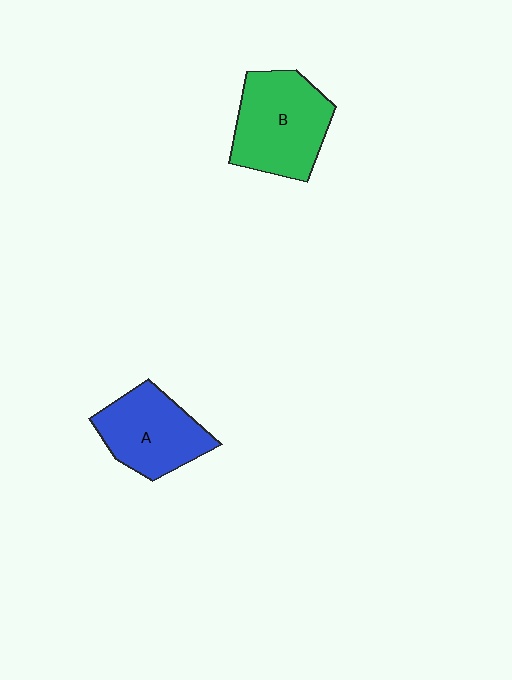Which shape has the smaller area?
Shape A (blue).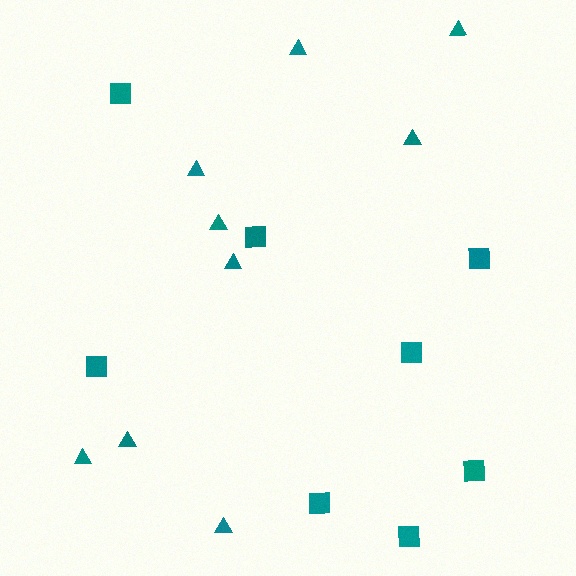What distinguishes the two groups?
There are 2 groups: one group of triangles (9) and one group of squares (8).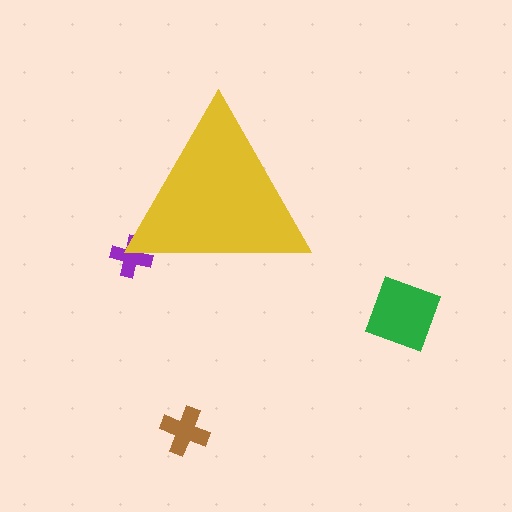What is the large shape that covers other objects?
A yellow triangle.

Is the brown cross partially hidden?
No, the brown cross is fully visible.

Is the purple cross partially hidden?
Yes, the purple cross is partially hidden behind the yellow triangle.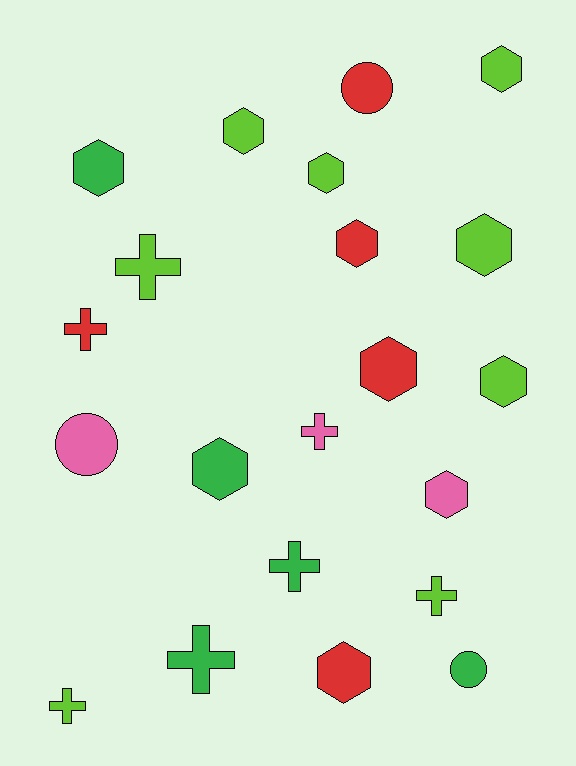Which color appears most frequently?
Lime, with 8 objects.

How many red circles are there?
There is 1 red circle.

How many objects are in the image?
There are 21 objects.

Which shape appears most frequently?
Hexagon, with 11 objects.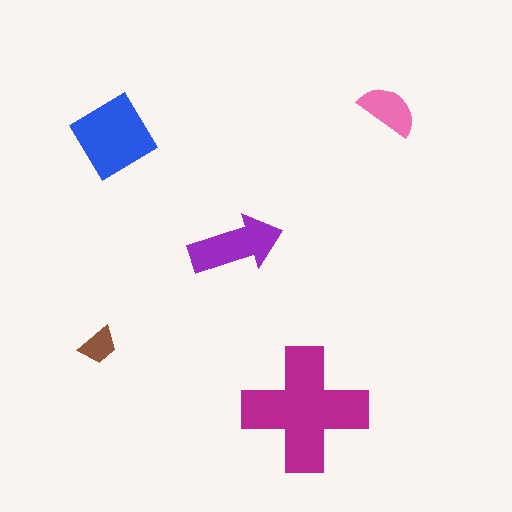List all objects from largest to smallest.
The magenta cross, the blue diamond, the purple arrow, the pink semicircle, the brown trapezoid.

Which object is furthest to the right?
The pink semicircle is rightmost.